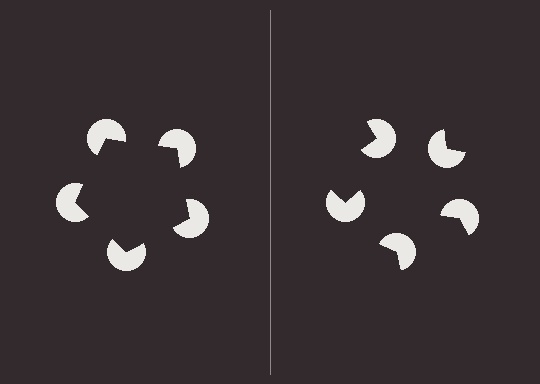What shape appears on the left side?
An illusory pentagon.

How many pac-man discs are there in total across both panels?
10 — 5 on each side.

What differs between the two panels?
The pac-man discs are positioned identically on both sides; only the wedge orientations differ. On the left they align to a pentagon; on the right they are misaligned.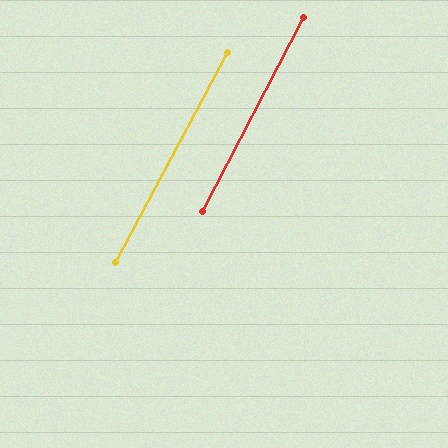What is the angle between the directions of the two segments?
Approximately 0 degrees.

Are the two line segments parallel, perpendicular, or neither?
Parallel — their directions differ by only 0.3°.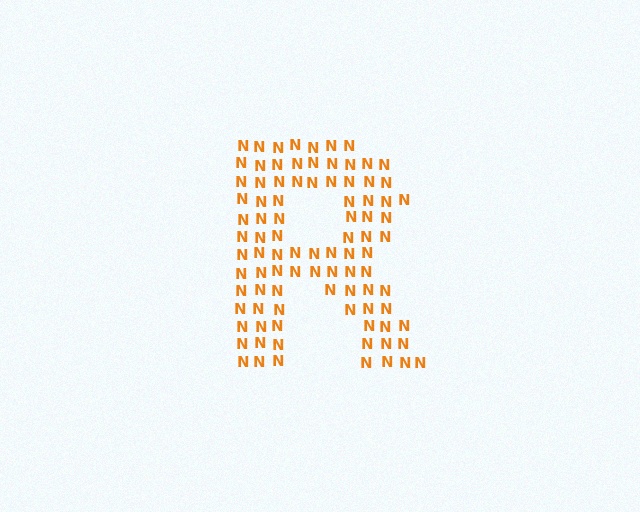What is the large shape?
The large shape is the letter R.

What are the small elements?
The small elements are letter N's.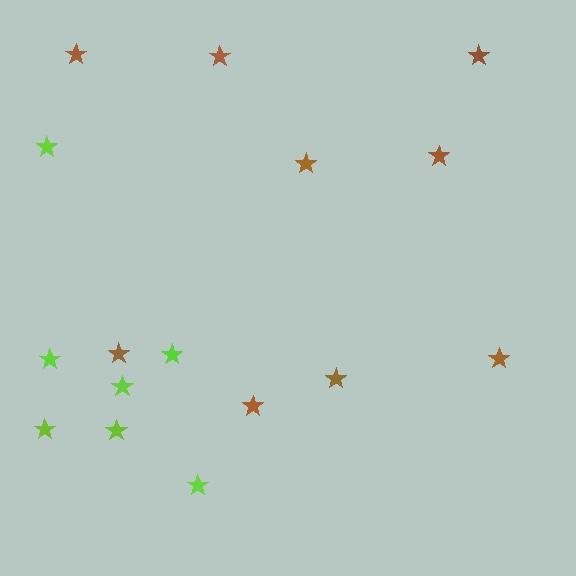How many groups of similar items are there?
There are 2 groups: one group of brown stars (9) and one group of lime stars (7).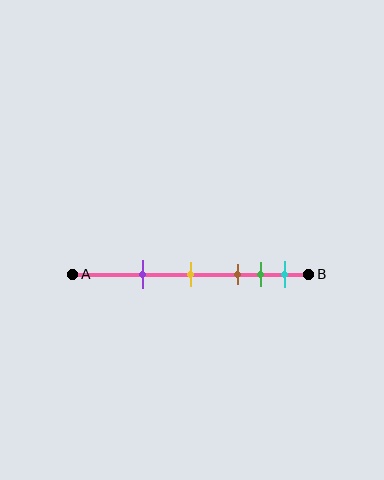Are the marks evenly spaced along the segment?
No, the marks are not evenly spaced.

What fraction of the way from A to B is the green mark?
The green mark is approximately 80% (0.8) of the way from A to B.